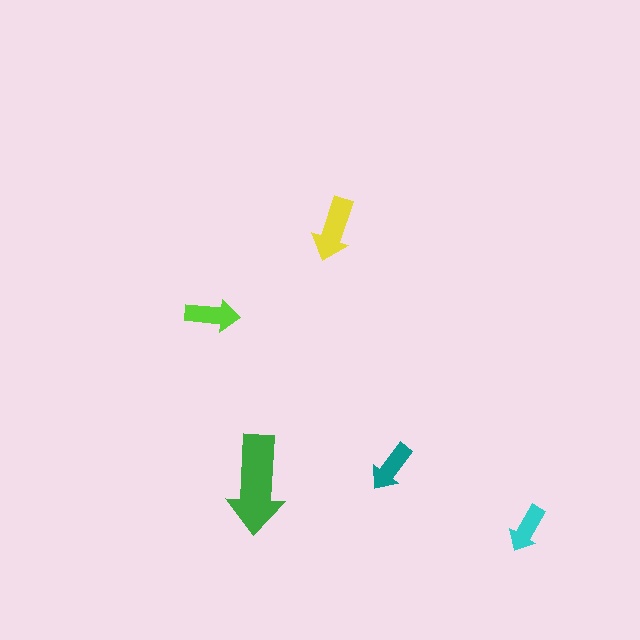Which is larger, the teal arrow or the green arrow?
The green one.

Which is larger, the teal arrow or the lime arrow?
The lime one.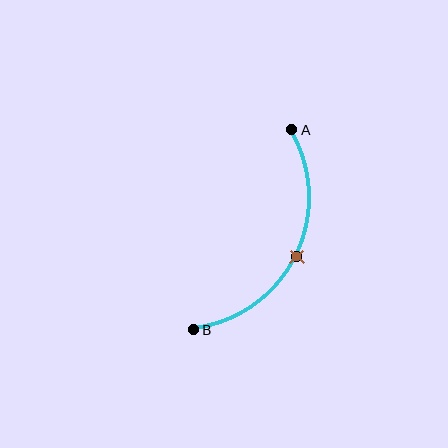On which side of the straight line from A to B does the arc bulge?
The arc bulges to the right of the straight line connecting A and B.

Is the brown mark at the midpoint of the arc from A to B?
Yes. The brown mark lies on the arc at equal arc-length from both A and B — it is the arc midpoint.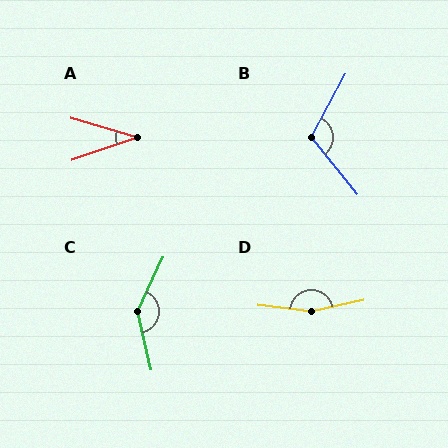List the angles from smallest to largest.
A (35°), B (112°), C (142°), D (161°).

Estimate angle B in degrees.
Approximately 112 degrees.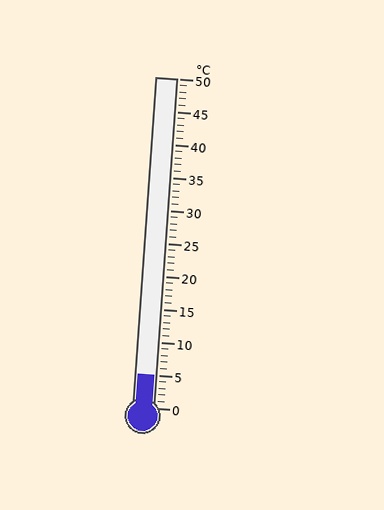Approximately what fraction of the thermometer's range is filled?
The thermometer is filled to approximately 10% of its range.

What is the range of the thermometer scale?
The thermometer scale ranges from 0°C to 50°C.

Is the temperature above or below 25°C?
The temperature is below 25°C.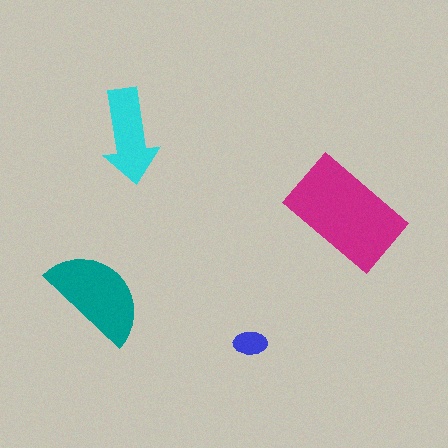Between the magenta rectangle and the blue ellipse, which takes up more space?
The magenta rectangle.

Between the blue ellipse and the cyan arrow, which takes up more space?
The cyan arrow.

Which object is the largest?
The magenta rectangle.